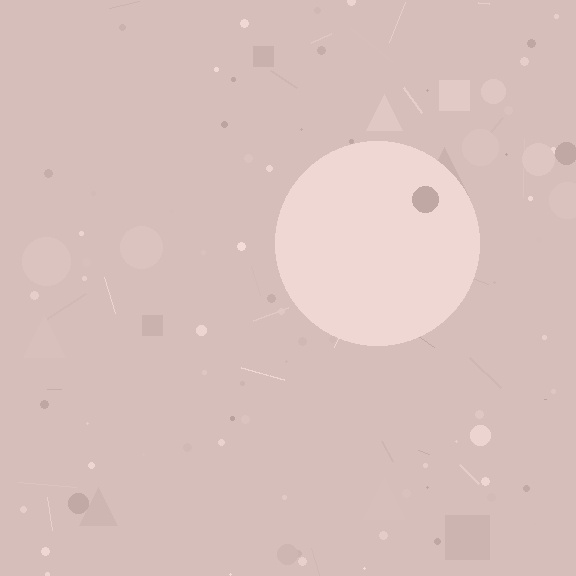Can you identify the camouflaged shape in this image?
The camouflaged shape is a circle.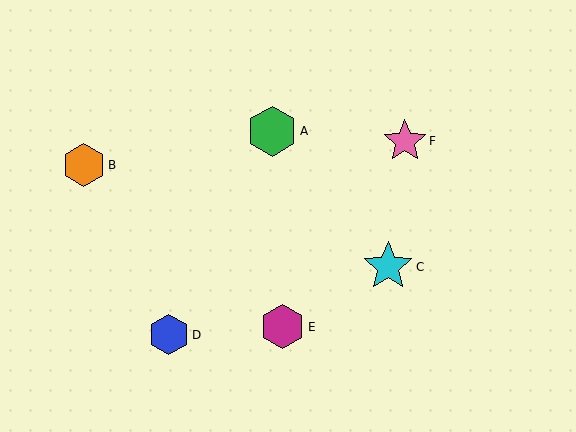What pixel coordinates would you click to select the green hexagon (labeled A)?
Click at (272, 131) to select the green hexagon A.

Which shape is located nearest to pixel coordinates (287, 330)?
The magenta hexagon (labeled E) at (283, 327) is nearest to that location.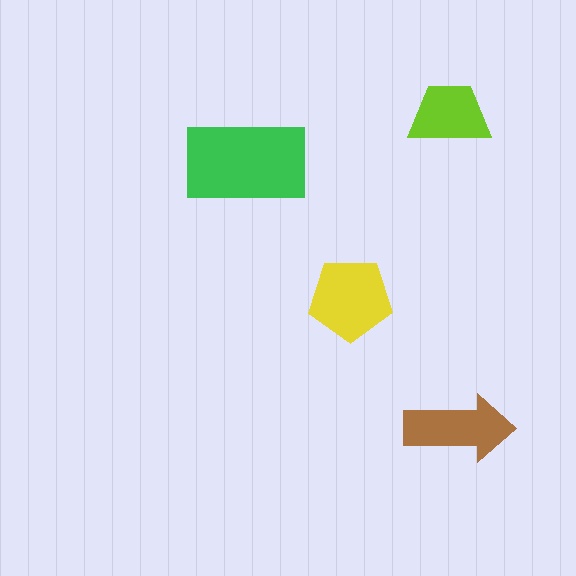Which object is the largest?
The green rectangle.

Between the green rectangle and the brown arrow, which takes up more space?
The green rectangle.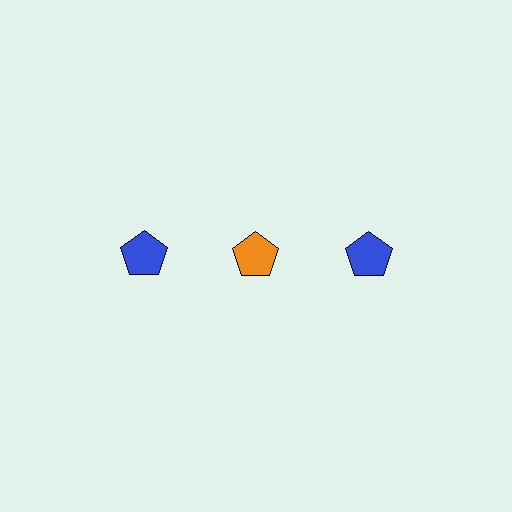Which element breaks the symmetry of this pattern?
The orange pentagon in the top row, second from left column breaks the symmetry. All other shapes are blue pentagons.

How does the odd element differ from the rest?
It has a different color: orange instead of blue.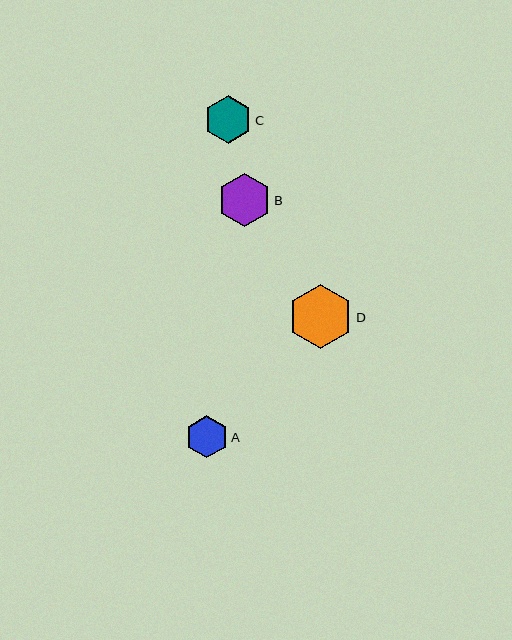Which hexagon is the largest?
Hexagon D is the largest with a size of approximately 64 pixels.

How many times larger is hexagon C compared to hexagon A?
Hexagon C is approximately 1.1 times the size of hexagon A.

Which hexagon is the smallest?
Hexagon A is the smallest with a size of approximately 42 pixels.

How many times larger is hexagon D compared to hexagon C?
Hexagon D is approximately 1.3 times the size of hexagon C.